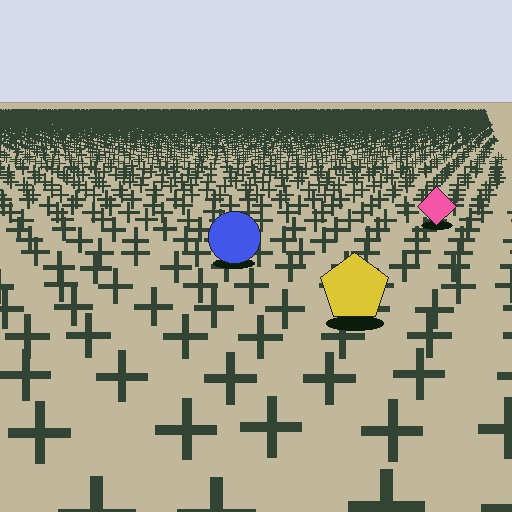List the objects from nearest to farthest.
From nearest to farthest: the yellow pentagon, the blue circle, the pink diamond.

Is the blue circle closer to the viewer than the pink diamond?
Yes. The blue circle is closer — you can tell from the texture gradient: the ground texture is coarser near it.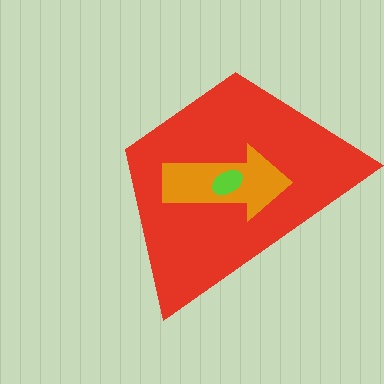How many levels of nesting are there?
3.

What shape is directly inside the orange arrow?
The lime ellipse.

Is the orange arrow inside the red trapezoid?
Yes.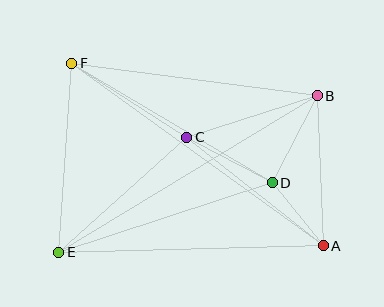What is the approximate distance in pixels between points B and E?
The distance between B and E is approximately 302 pixels.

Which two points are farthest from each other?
Points A and F are farthest from each other.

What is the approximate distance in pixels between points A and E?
The distance between A and E is approximately 265 pixels.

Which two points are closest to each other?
Points A and D are closest to each other.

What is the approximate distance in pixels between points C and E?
The distance between C and E is approximately 172 pixels.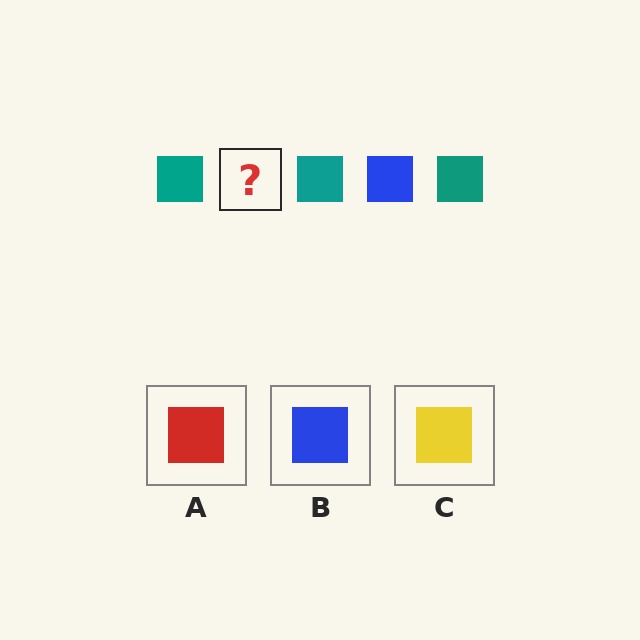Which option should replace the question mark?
Option B.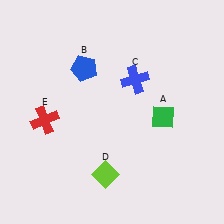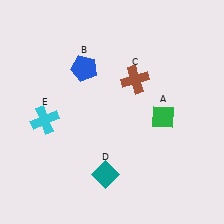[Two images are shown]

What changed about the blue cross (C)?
In Image 1, C is blue. In Image 2, it changed to brown.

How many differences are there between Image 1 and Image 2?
There are 3 differences between the two images.